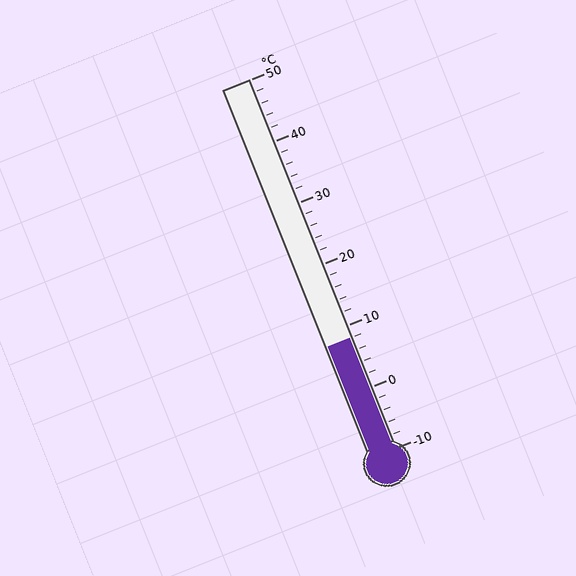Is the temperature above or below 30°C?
The temperature is below 30°C.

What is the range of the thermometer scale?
The thermometer scale ranges from -10°C to 50°C.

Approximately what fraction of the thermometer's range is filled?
The thermometer is filled to approximately 30% of its range.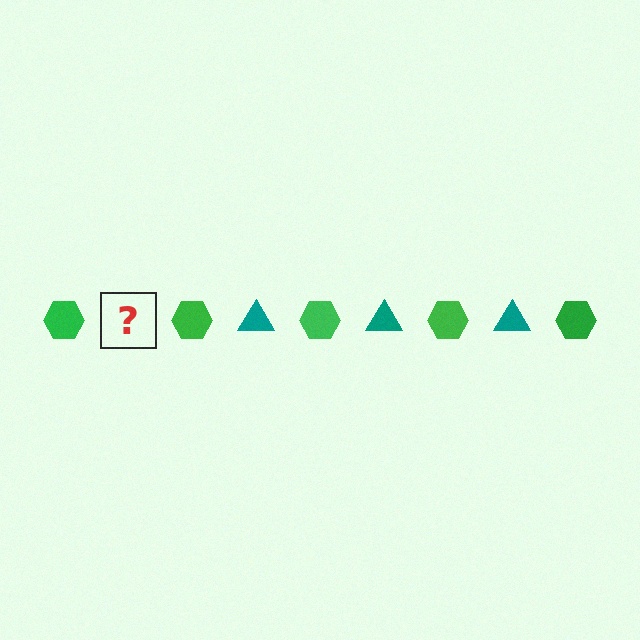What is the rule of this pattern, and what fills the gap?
The rule is that the pattern alternates between green hexagon and teal triangle. The gap should be filled with a teal triangle.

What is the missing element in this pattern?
The missing element is a teal triangle.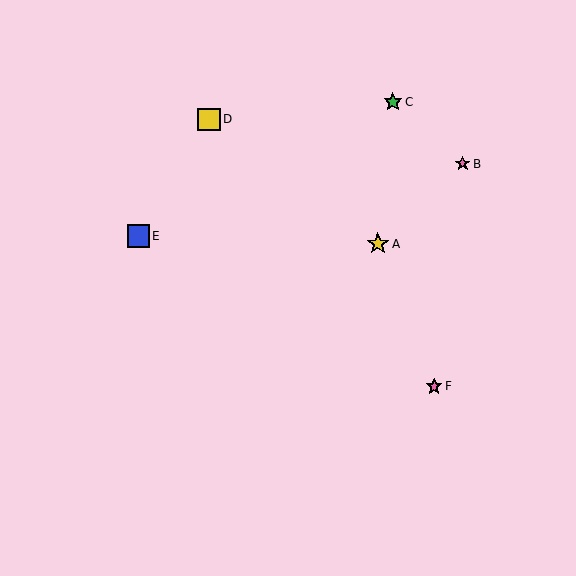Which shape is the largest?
The yellow square (labeled D) is the largest.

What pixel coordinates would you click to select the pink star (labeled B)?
Click at (463, 164) to select the pink star B.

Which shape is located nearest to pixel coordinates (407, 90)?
The green star (labeled C) at (393, 102) is nearest to that location.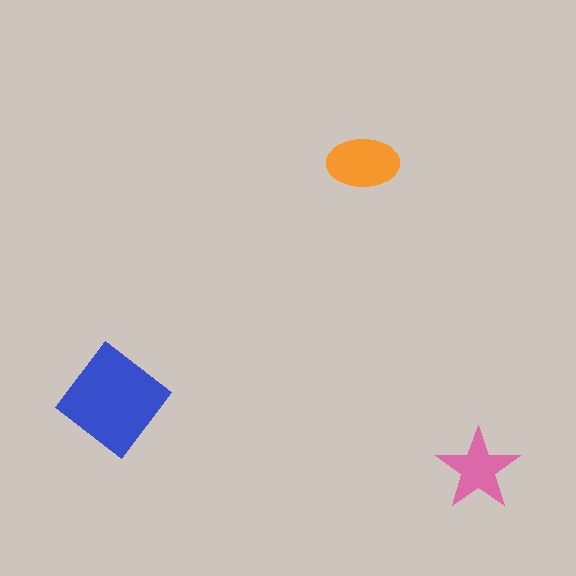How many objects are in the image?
There are 3 objects in the image.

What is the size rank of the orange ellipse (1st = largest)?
2nd.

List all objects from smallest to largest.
The pink star, the orange ellipse, the blue diamond.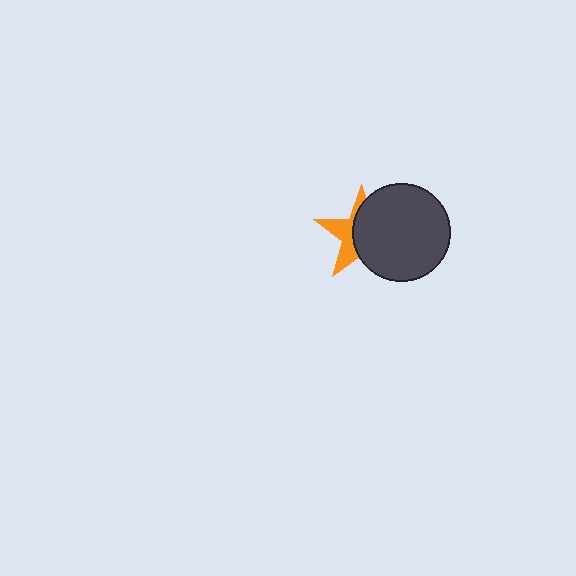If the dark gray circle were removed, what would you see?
You would see the complete orange star.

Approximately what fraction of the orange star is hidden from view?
Roughly 61% of the orange star is hidden behind the dark gray circle.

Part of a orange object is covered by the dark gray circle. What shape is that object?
It is a star.